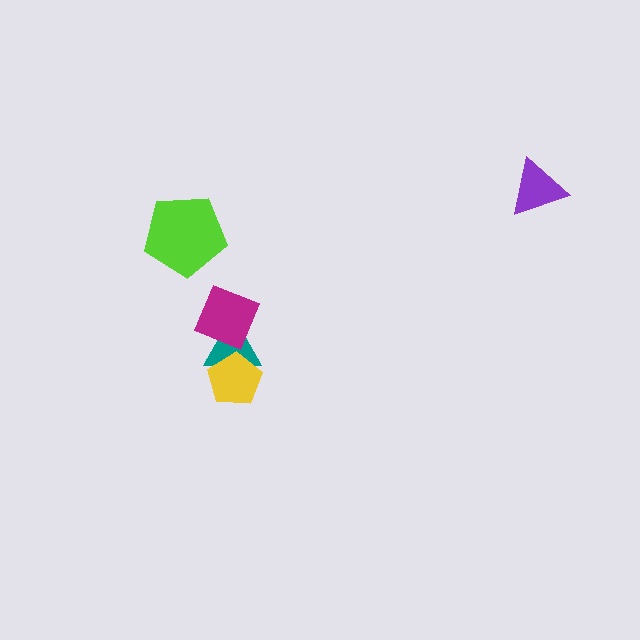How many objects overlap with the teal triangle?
2 objects overlap with the teal triangle.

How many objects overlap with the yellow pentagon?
1 object overlaps with the yellow pentagon.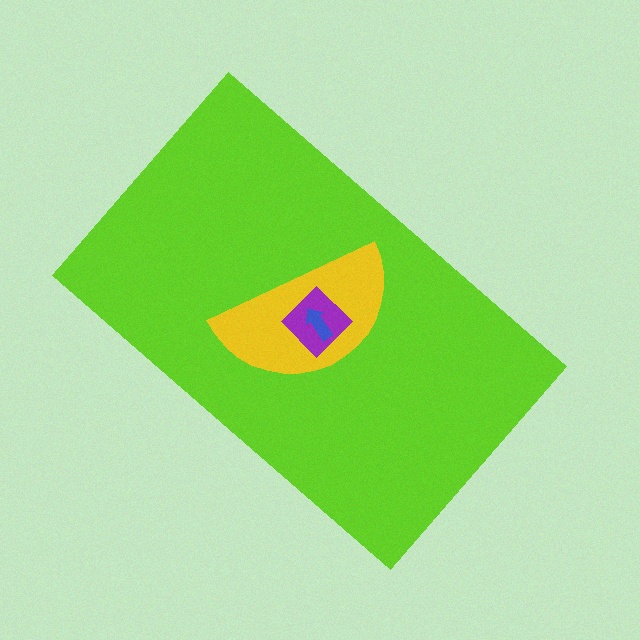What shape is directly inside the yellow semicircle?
The purple diamond.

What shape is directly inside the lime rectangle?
The yellow semicircle.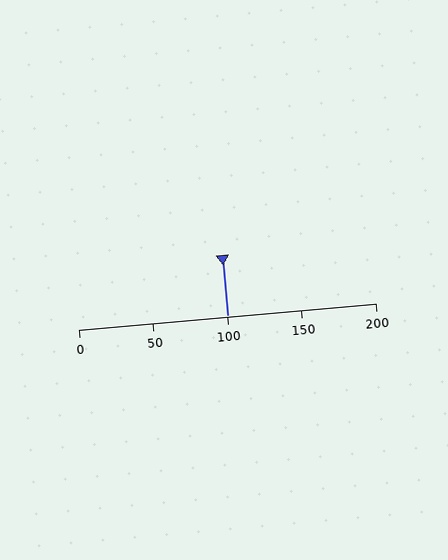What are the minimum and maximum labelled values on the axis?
The axis runs from 0 to 200.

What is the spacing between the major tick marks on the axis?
The major ticks are spaced 50 apart.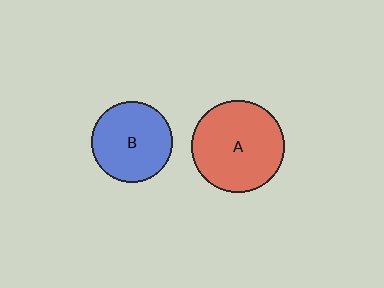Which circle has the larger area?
Circle A (red).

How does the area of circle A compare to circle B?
Approximately 1.3 times.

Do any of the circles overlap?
No, none of the circles overlap.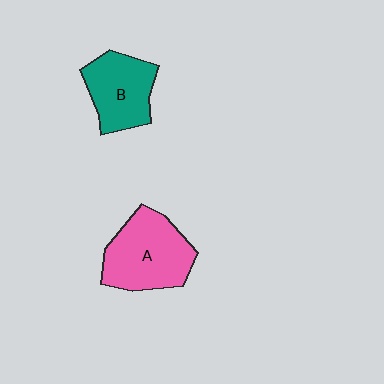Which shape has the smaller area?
Shape B (teal).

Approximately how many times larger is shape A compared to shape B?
Approximately 1.3 times.